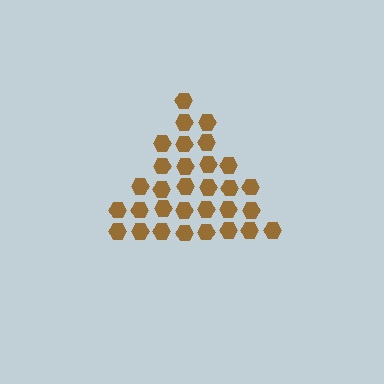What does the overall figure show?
The overall figure shows a triangle.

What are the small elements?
The small elements are hexagons.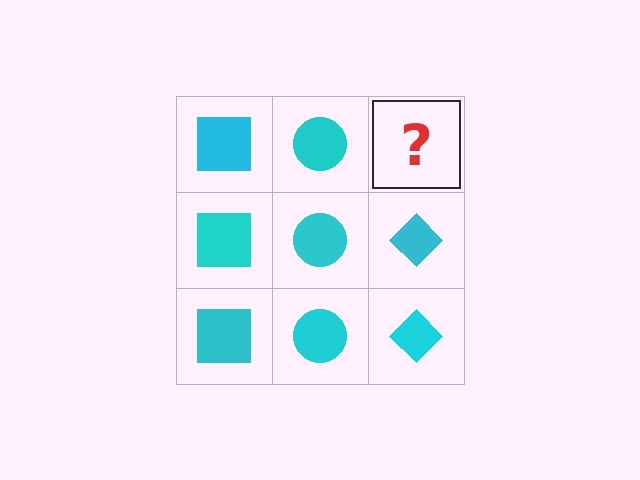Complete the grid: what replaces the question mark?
The question mark should be replaced with a cyan diamond.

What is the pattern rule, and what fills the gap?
The rule is that each column has a consistent shape. The gap should be filled with a cyan diamond.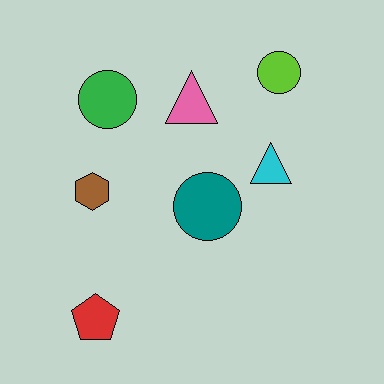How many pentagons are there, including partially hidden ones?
There is 1 pentagon.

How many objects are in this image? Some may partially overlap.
There are 7 objects.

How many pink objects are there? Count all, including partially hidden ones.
There is 1 pink object.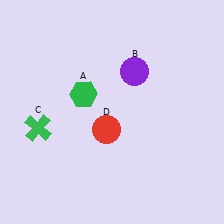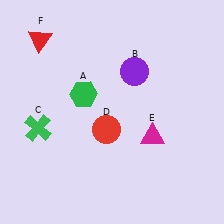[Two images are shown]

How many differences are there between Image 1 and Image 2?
There are 2 differences between the two images.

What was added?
A magenta triangle (E), a red triangle (F) were added in Image 2.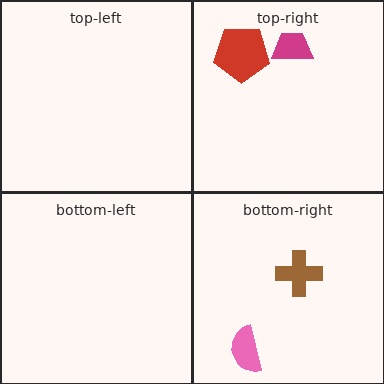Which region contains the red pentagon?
The top-right region.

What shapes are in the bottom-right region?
The pink semicircle, the brown cross.